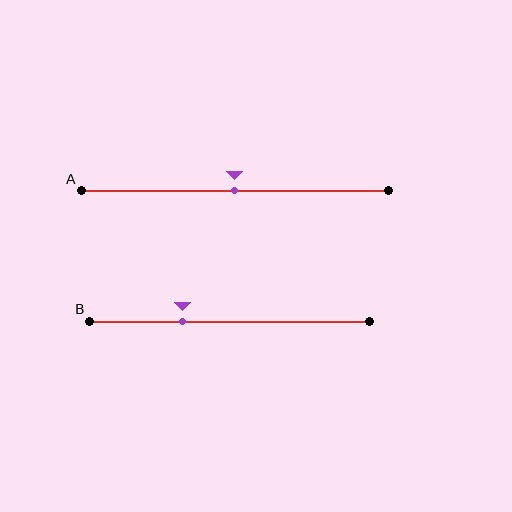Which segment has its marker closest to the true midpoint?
Segment A has its marker closest to the true midpoint.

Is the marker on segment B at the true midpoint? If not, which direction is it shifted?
No, the marker on segment B is shifted to the left by about 17% of the segment length.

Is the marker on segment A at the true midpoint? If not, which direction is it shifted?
Yes, the marker on segment A is at the true midpoint.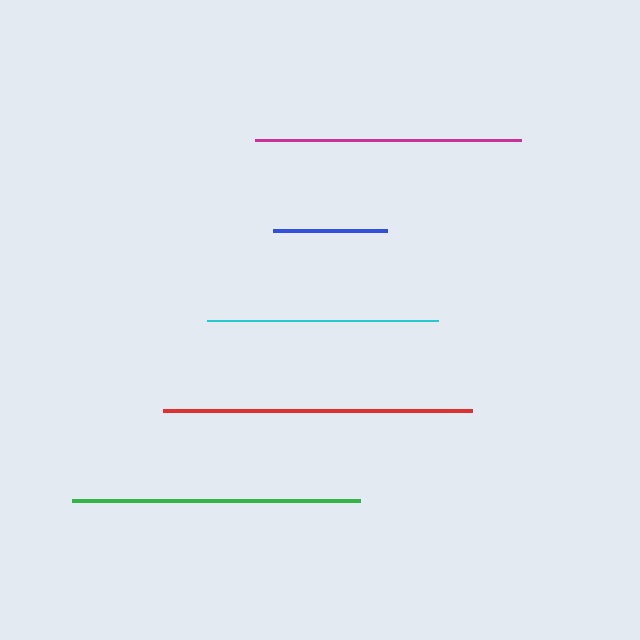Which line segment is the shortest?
The blue line is the shortest at approximately 114 pixels.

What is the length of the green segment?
The green segment is approximately 288 pixels long.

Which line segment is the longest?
The red line is the longest at approximately 309 pixels.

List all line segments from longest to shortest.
From longest to shortest: red, green, magenta, cyan, blue.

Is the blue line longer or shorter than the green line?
The green line is longer than the blue line.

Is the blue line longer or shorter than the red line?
The red line is longer than the blue line.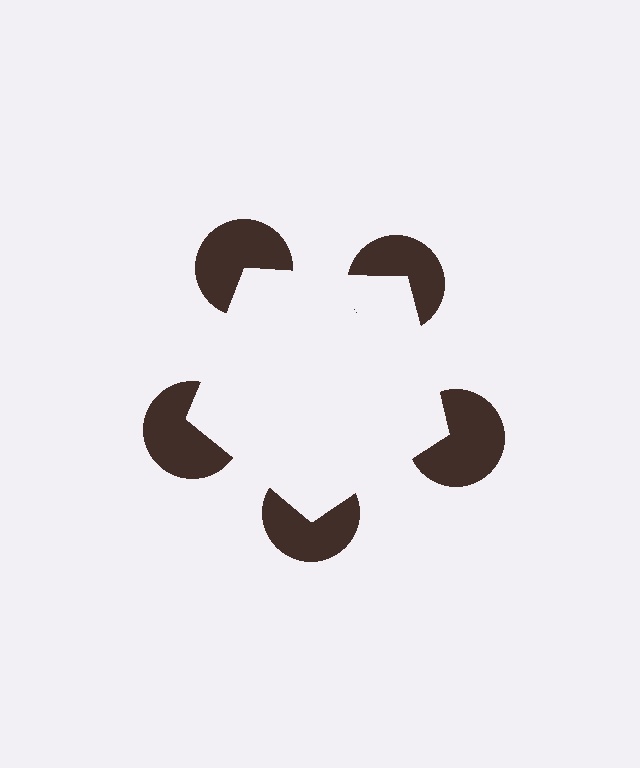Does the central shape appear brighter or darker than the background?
It typically appears slightly brighter than the background, even though no actual brightness change is drawn.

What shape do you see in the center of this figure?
An illusory pentagon — its edges are inferred from the aligned wedge cuts in the pac-man discs, not physically drawn.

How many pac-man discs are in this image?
There are 5 — one at each vertex of the illusory pentagon.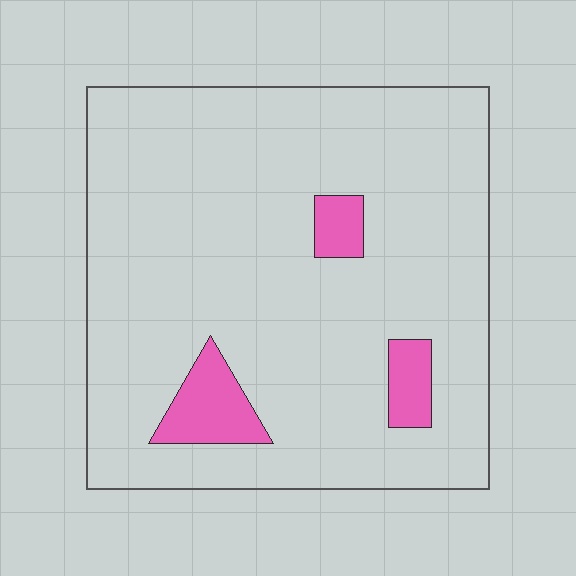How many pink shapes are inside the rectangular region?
3.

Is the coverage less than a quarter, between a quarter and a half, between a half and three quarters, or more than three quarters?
Less than a quarter.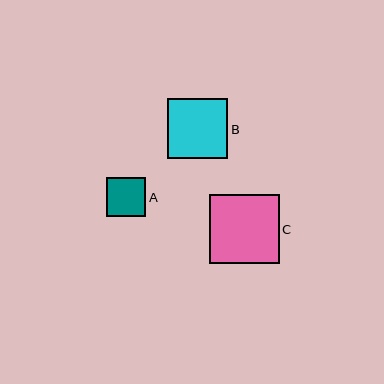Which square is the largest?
Square C is the largest with a size of approximately 70 pixels.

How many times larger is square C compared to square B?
Square C is approximately 1.2 times the size of square B.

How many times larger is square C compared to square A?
Square C is approximately 1.8 times the size of square A.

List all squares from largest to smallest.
From largest to smallest: C, B, A.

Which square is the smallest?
Square A is the smallest with a size of approximately 39 pixels.